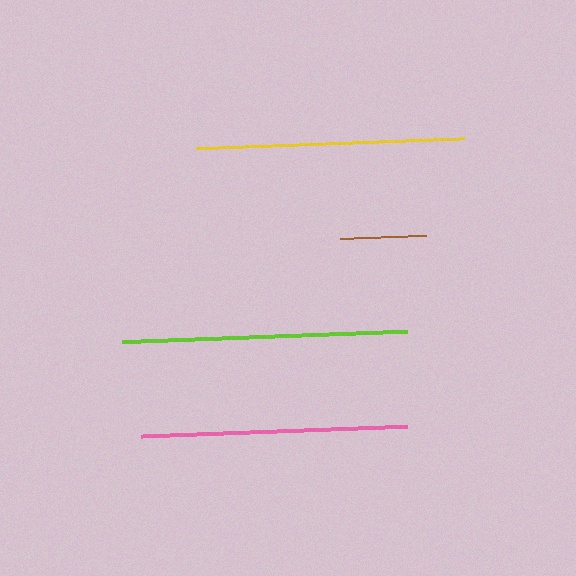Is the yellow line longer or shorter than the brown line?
The yellow line is longer than the brown line.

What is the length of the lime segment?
The lime segment is approximately 285 pixels long.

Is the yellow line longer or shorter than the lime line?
The lime line is longer than the yellow line.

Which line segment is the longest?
The lime line is the longest at approximately 285 pixels.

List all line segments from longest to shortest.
From longest to shortest: lime, yellow, pink, brown.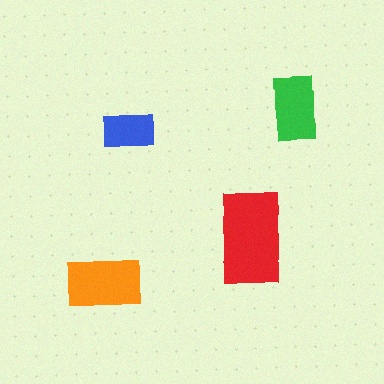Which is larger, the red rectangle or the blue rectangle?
The red one.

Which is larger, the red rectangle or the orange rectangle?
The red one.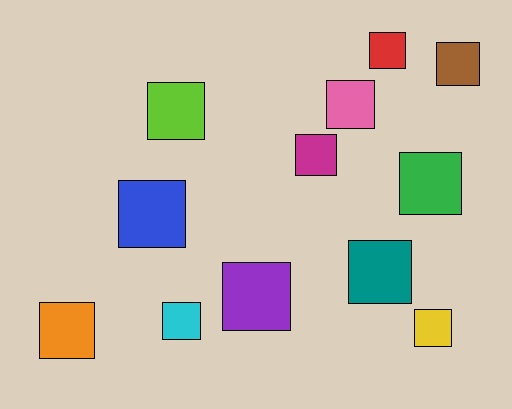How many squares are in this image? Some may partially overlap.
There are 12 squares.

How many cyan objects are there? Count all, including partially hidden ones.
There is 1 cyan object.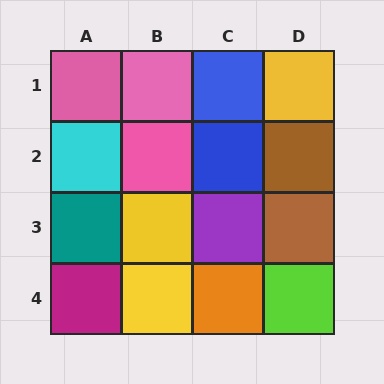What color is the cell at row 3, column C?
Purple.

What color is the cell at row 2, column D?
Brown.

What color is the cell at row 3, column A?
Teal.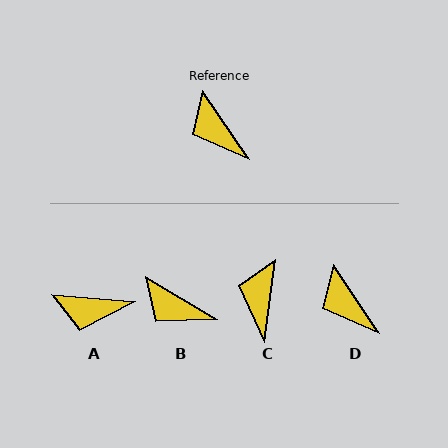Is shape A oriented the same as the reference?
No, it is off by about 52 degrees.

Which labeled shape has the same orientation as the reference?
D.